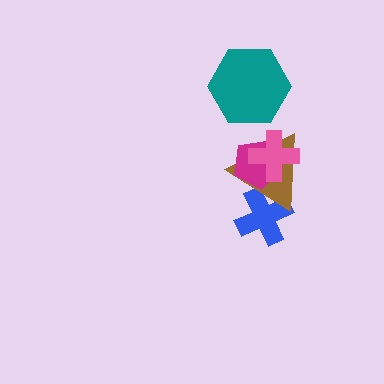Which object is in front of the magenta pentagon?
The pink cross is in front of the magenta pentagon.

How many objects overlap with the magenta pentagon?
2 objects overlap with the magenta pentagon.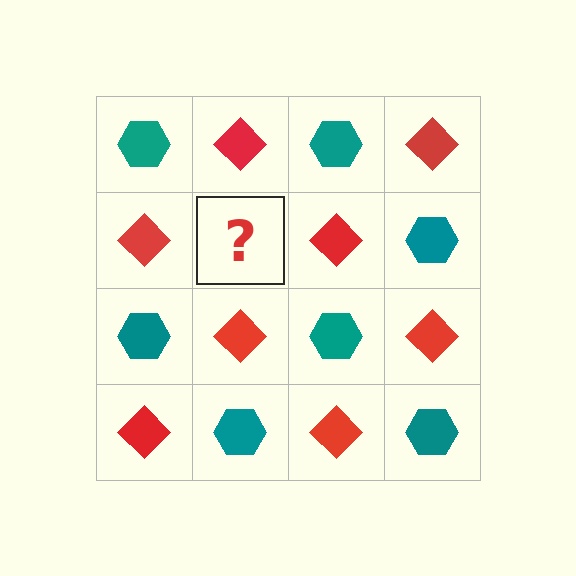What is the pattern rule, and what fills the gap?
The rule is that it alternates teal hexagon and red diamond in a checkerboard pattern. The gap should be filled with a teal hexagon.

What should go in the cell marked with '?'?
The missing cell should contain a teal hexagon.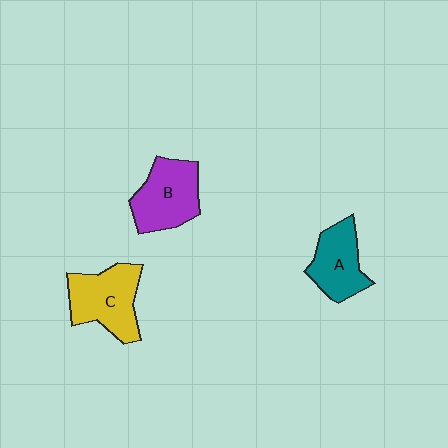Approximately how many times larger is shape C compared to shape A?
Approximately 1.3 times.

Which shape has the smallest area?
Shape A (teal).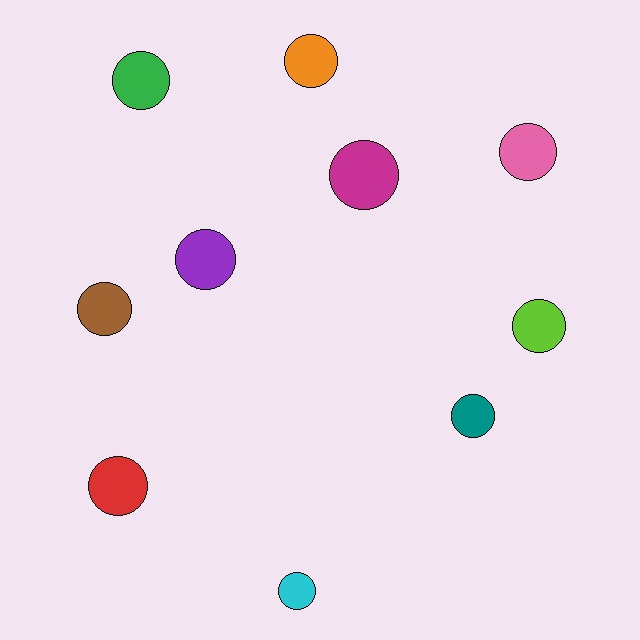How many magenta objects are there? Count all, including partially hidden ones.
There is 1 magenta object.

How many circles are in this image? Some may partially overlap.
There are 10 circles.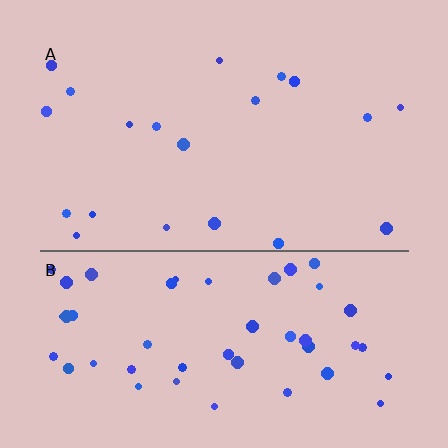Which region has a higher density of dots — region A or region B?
B (the bottom).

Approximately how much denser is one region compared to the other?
Approximately 2.6× — region B over region A.